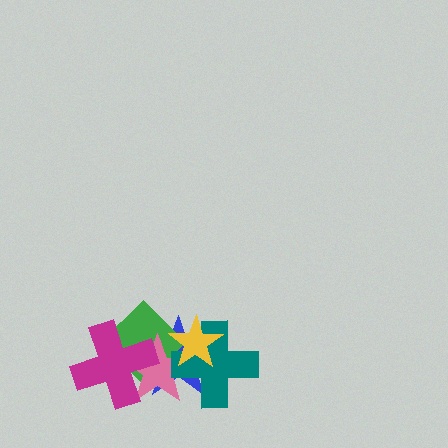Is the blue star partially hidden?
Yes, it is partially covered by another shape.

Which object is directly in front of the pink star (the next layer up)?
The magenta cross is directly in front of the pink star.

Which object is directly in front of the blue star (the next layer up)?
The green diamond is directly in front of the blue star.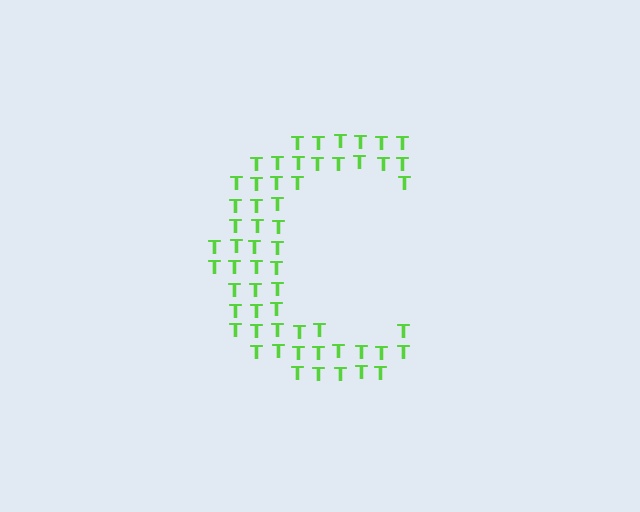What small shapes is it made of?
It is made of small letter T's.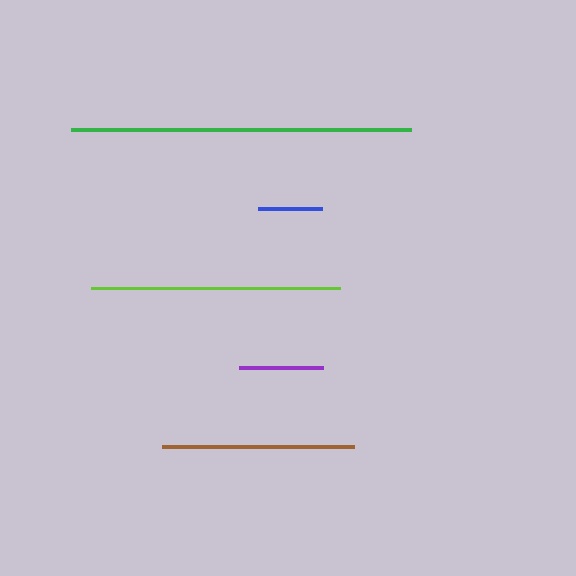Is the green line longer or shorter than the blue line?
The green line is longer than the blue line.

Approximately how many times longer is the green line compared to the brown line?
The green line is approximately 1.8 times the length of the brown line.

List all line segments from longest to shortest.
From longest to shortest: green, lime, brown, purple, blue.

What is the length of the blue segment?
The blue segment is approximately 64 pixels long.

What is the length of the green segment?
The green segment is approximately 340 pixels long.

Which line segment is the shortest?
The blue line is the shortest at approximately 64 pixels.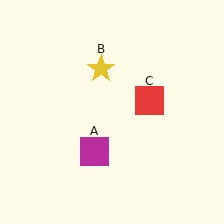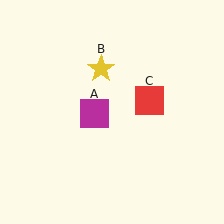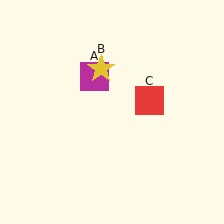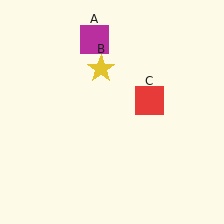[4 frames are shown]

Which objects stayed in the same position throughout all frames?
Yellow star (object B) and red square (object C) remained stationary.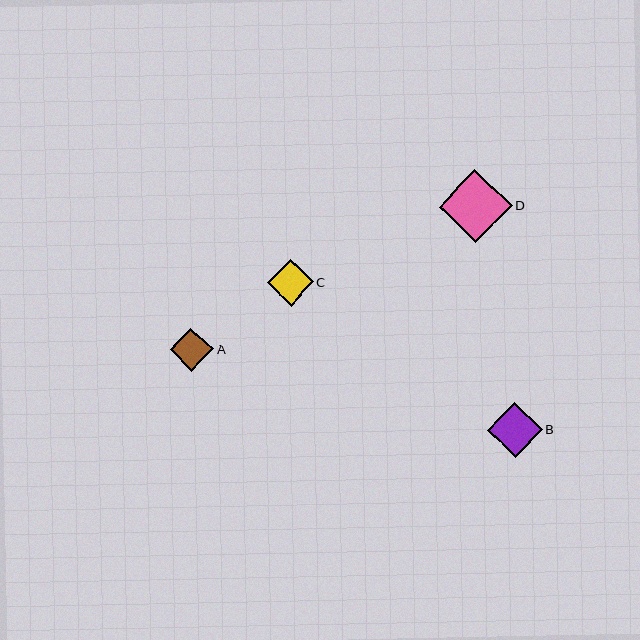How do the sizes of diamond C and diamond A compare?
Diamond C and diamond A are approximately the same size.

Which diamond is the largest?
Diamond D is the largest with a size of approximately 73 pixels.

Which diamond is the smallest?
Diamond A is the smallest with a size of approximately 44 pixels.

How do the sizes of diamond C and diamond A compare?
Diamond C and diamond A are approximately the same size.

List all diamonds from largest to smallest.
From largest to smallest: D, B, C, A.